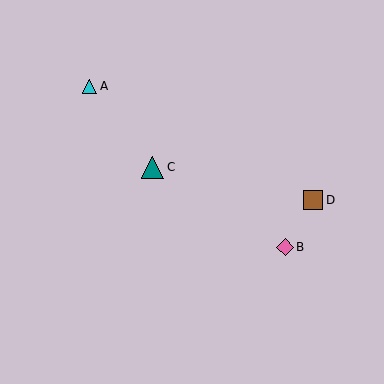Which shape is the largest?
The teal triangle (labeled C) is the largest.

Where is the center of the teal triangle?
The center of the teal triangle is at (153, 167).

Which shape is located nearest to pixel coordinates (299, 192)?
The brown square (labeled D) at (313, 200) is nearest to that location.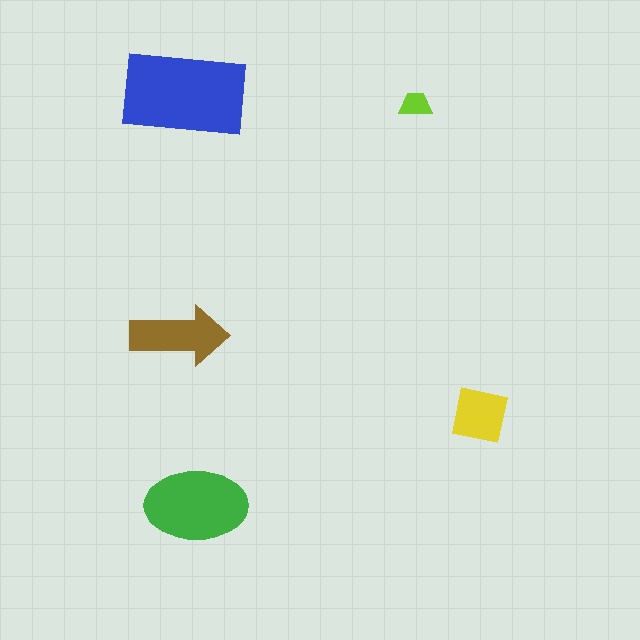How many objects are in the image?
There are 5 objects in the image.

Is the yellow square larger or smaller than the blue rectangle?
Smaller.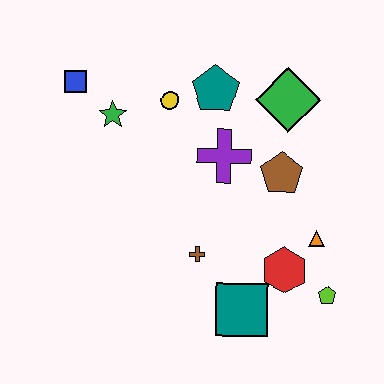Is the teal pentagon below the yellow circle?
No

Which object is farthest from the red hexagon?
The blue square is farthest from the red hexagon.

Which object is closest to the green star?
The blue square is closest to the green star.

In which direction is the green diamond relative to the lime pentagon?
The green diamond is above the lime pentagon.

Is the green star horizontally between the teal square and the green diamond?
No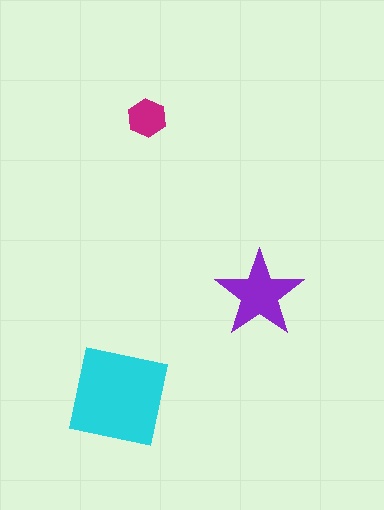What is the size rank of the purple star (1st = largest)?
2nd.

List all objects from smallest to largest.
The magenta hexagon, the purple star, the cyan square.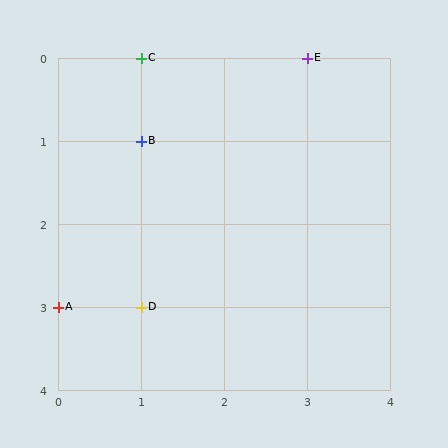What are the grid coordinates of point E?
Point E is at grid coordinates (3, 0).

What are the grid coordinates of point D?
Point D is at grid coordinates (1, 3).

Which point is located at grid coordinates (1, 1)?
Point B is at (1, 1).